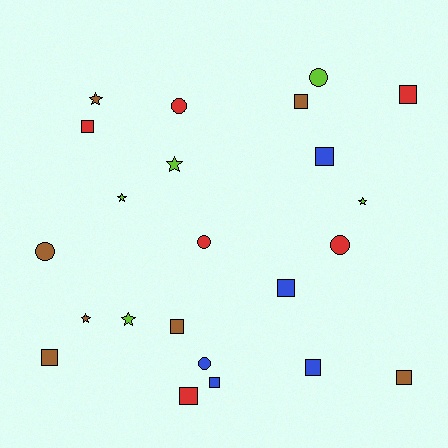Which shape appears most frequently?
Square, with 11 objects.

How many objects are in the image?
There are 23 objects.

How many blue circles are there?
There is 1 blue circle.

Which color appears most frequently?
Brown, with 7 objects.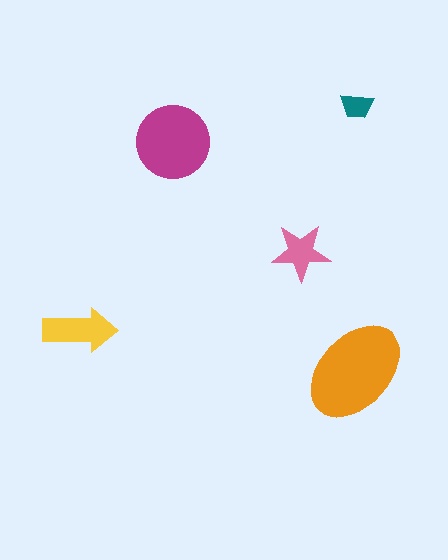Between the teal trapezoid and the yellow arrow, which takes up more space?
The yellow arrow.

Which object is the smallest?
The teal trapezoid.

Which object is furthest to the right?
The teal trapezoid is rightmost.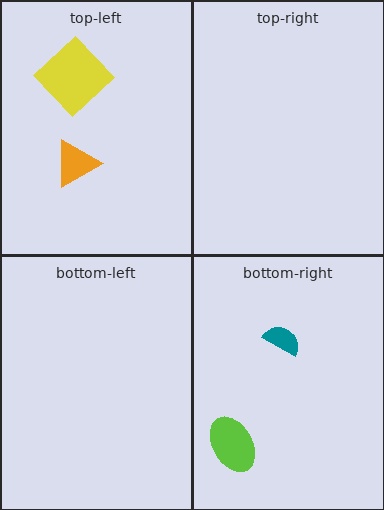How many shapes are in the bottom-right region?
2.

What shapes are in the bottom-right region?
The lime ellipse, the teal semicircle.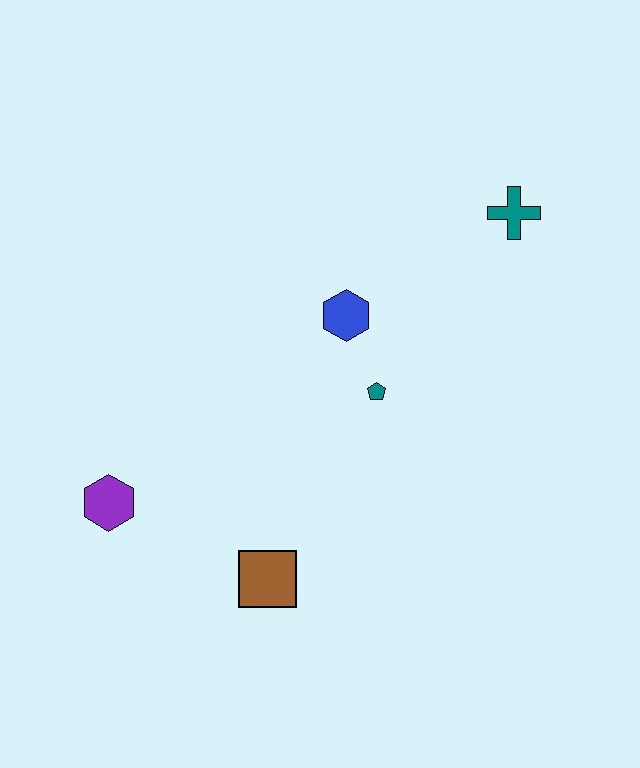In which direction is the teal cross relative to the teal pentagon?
The teal cross is above the teal pentagon.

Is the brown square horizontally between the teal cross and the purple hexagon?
Yes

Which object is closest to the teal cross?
The blue hexagon is closest to the teal cross.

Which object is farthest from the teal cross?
The purple hexagon is farthest from the teal cross.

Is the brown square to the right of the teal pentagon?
No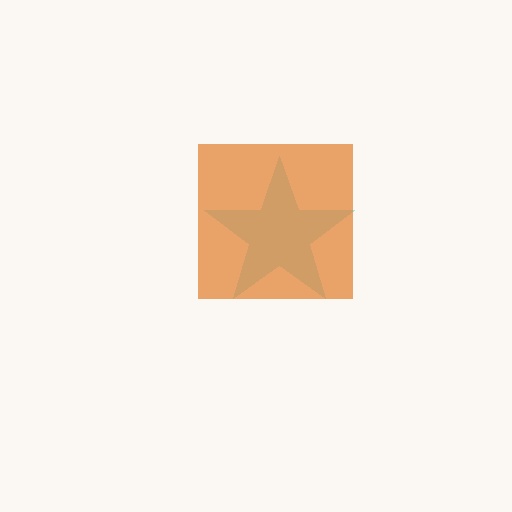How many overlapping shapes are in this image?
There are 2 overlapping shapes in the image.